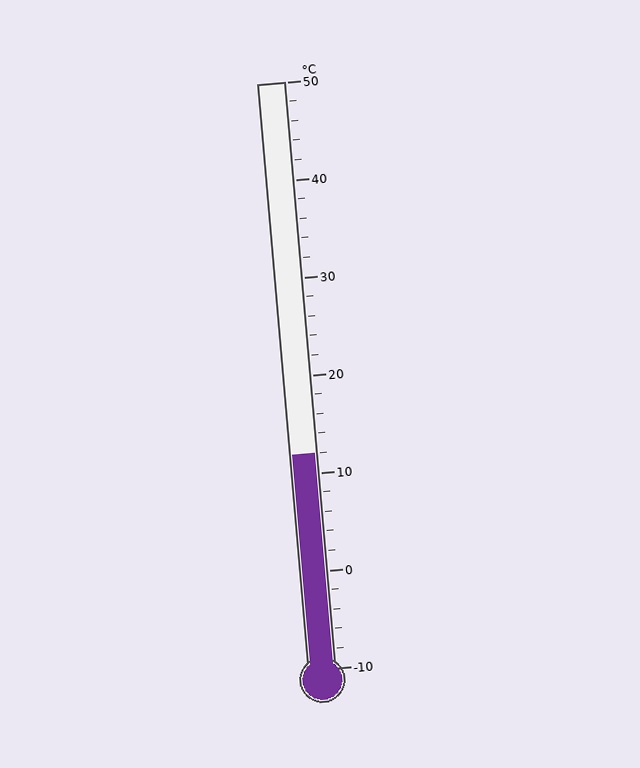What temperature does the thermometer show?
The thermometer shows approximately 12°C.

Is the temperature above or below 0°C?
The temperature is above 0°C.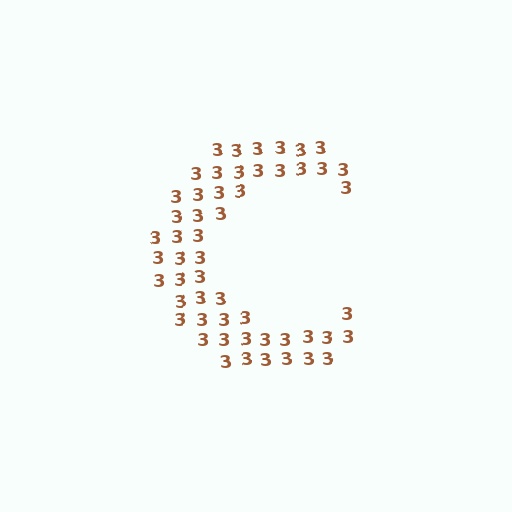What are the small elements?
The small elements are digit 3's.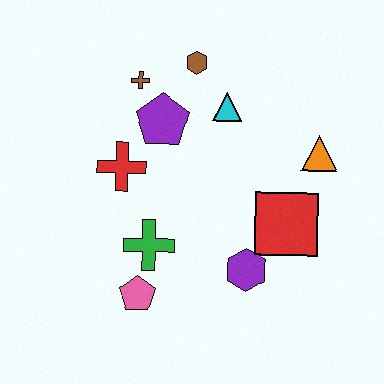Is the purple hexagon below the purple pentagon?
Yes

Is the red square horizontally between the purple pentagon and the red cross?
No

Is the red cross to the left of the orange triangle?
Yes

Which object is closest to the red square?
The purple hexagon is closest to the red square.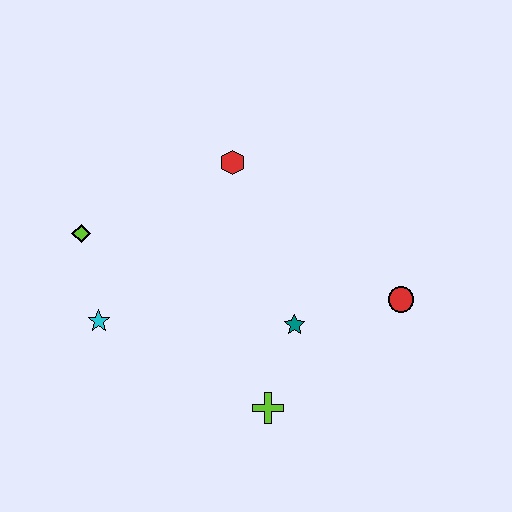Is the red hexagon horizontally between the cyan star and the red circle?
Yes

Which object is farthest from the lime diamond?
The red circle is farthest from the lime diamond.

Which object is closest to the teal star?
The lime cross is closest to the teal star.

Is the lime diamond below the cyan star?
No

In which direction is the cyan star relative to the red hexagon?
The cyan star is below the red hexagon.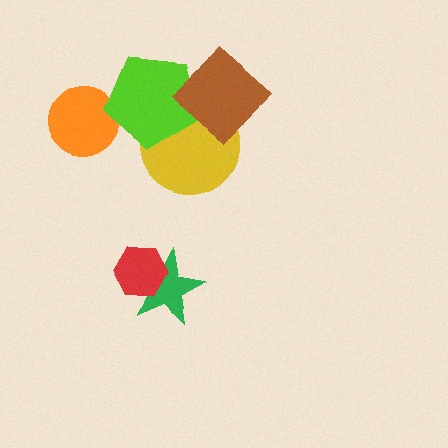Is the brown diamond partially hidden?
No, no other shape covers it.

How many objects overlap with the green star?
1 object overlaps with the green star.